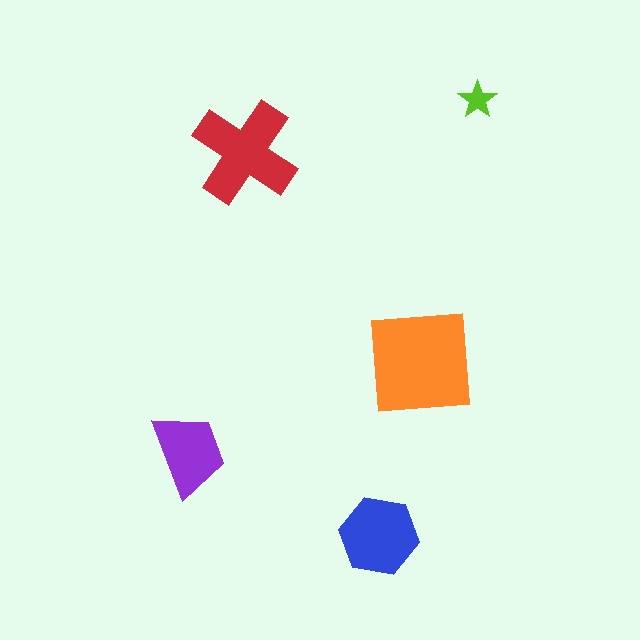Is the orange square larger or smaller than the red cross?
Larger.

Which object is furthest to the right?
The lime star is rightmost.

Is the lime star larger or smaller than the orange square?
Smaller.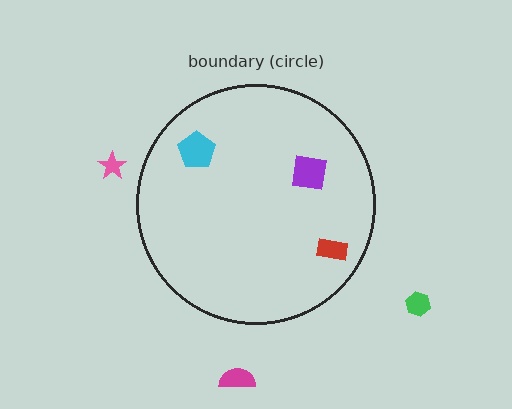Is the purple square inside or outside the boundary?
Inside.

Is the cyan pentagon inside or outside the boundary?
Inside.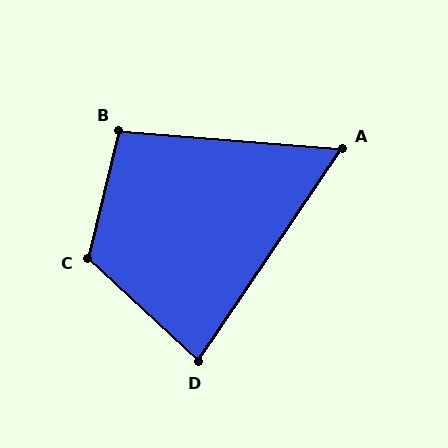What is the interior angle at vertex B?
Approximately 99 degrees (obtuse).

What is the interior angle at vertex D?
Approximately 81 degrees (acute).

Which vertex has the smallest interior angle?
A, at approximately 60 degrees.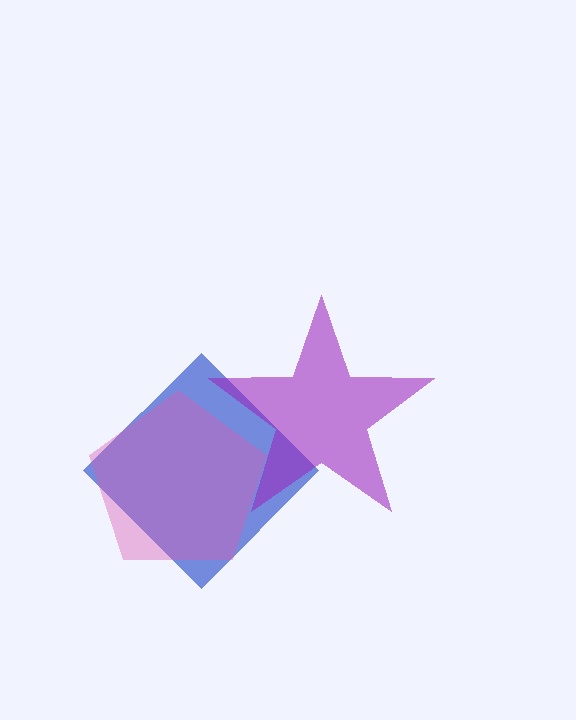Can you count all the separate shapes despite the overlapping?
Yes, there are 3 separate shapes.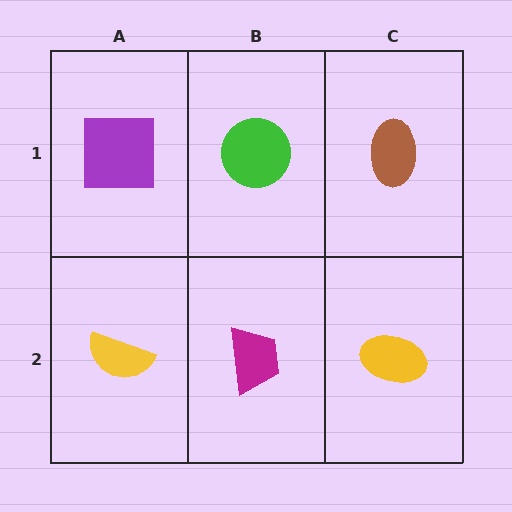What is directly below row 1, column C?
A yellow ellipse.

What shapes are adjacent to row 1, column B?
A magenta trapezoid (row 2, column B), a purple square (row 1, column A), a brown ellipse (row 1, column C).